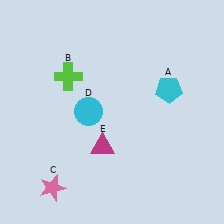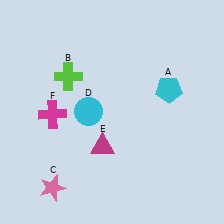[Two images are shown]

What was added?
A magenta cross (F) was added in Image 2.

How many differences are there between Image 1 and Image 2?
There is 1 difference between the two images.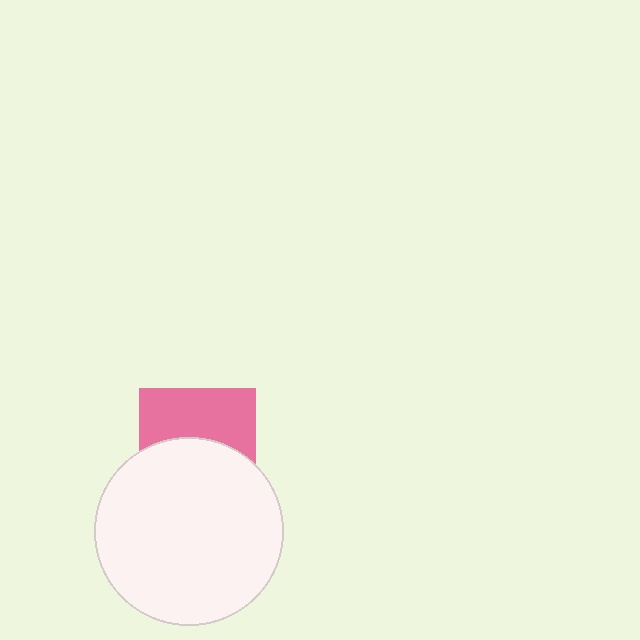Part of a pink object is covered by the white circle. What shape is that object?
It is a square.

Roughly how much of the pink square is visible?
About half of it is visible (roughly 48%).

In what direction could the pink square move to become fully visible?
The pink square could move up. That would shift it out from behind the white circle entirely.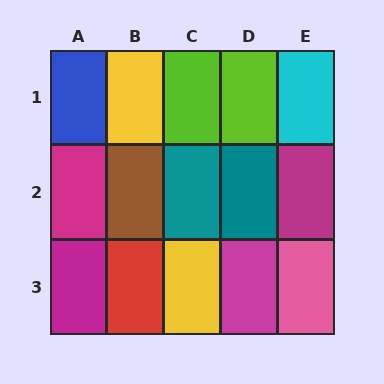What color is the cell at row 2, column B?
Brown.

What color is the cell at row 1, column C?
Lime.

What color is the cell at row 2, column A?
Magenta.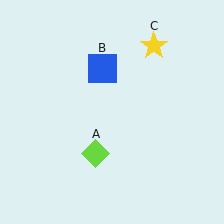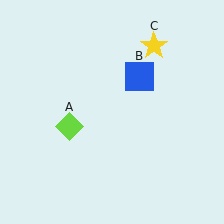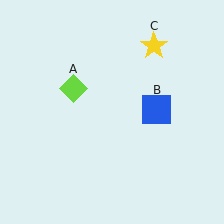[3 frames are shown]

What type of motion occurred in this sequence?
The lime diamond (object A), blue square (object B) rotated clockwise around the center of the scene.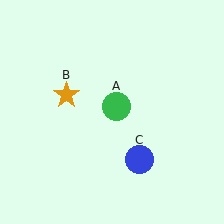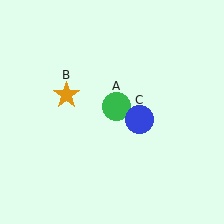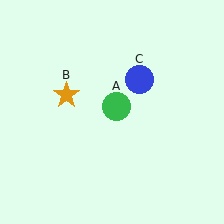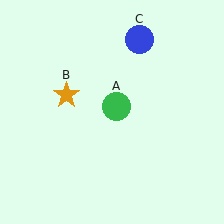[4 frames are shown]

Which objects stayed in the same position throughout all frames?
Green circle (object A) and orange star (object B) remained stationary.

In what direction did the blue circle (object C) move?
The blue circle (object C) moved up.